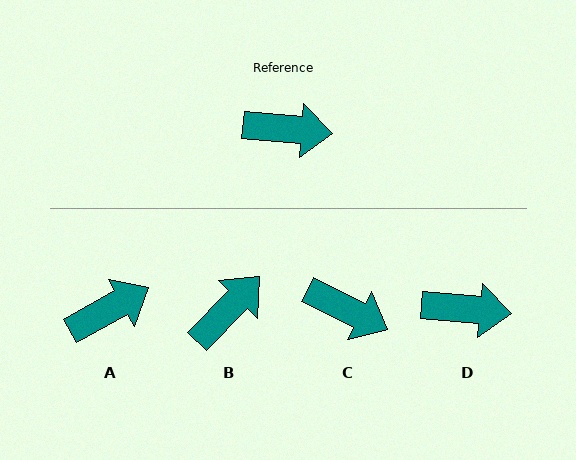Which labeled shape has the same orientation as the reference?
D.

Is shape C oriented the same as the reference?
No, it is off by about 22 degrees.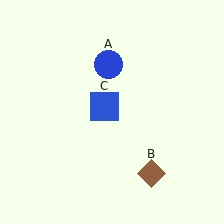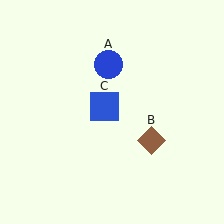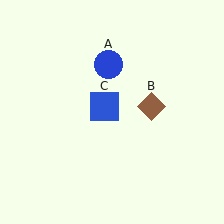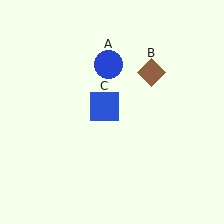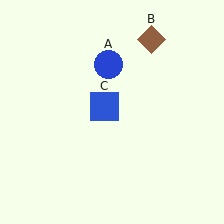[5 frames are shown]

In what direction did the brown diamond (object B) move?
The brown diamond (object B) moved up.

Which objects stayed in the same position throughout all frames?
Blue circle (object A) and blue square (object C) remained stationary.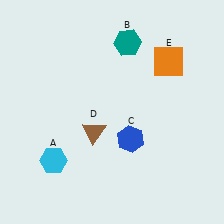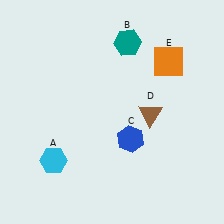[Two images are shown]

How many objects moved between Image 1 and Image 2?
1 object moved between the two images.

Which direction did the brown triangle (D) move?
The brown triangle (D) moved right.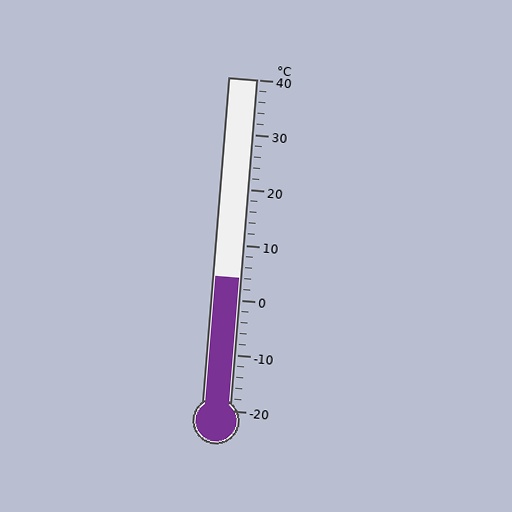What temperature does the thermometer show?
The thermometer shows approximately 4°C.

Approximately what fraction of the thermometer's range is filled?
The thermometer is filled to approximately 40% of its range.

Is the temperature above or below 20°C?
The temperature is below 20°C.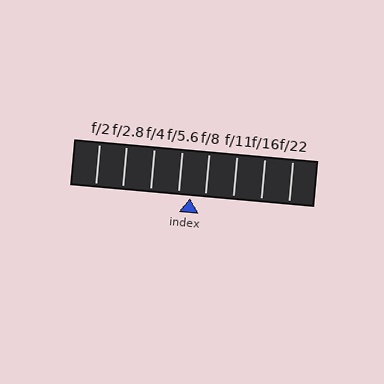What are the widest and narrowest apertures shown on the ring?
The widest aperture shown is f/2 and the narrowest is f/22.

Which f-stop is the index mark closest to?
The index mark is closest to f/5.6.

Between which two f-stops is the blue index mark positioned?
The index mark is between f/5.6 and f/8.